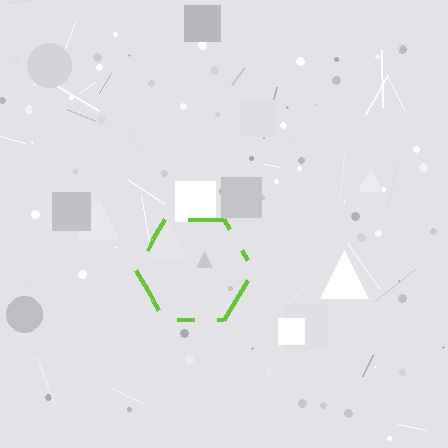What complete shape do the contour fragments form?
The contour fragments form a hexagon.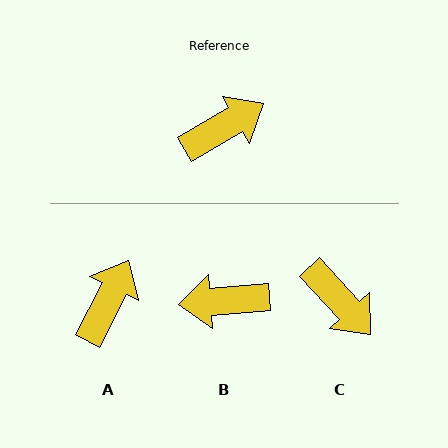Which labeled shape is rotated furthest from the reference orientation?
B, about 155 degrees away.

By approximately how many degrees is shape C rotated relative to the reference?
Approximately 78 degrees clockwise.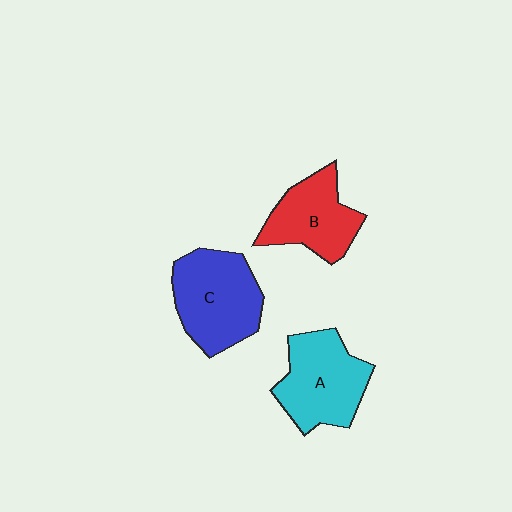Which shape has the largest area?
Shape C (blue).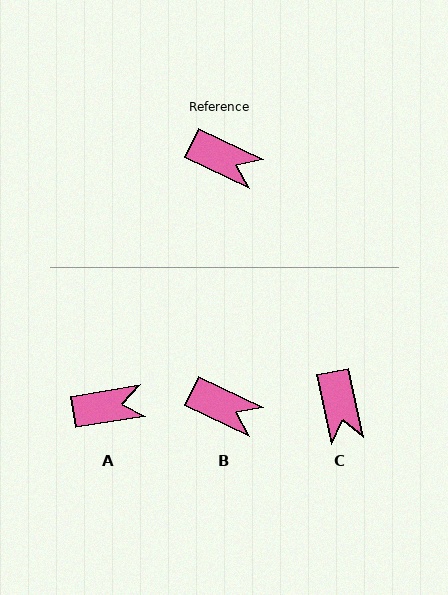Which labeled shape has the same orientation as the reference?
B.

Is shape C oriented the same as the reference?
No, it is off by about 52 degrees.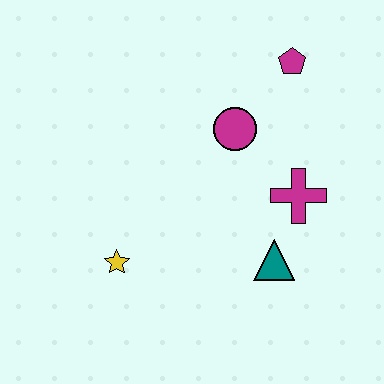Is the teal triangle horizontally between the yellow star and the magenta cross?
Yes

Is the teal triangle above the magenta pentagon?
No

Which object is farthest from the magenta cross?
The yellow star is farthest from the magenta cross.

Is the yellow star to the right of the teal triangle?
No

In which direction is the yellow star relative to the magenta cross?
The yellow star is to the left of the magenta cross.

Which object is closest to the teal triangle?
The magenta cross is closest to the teal triangle.